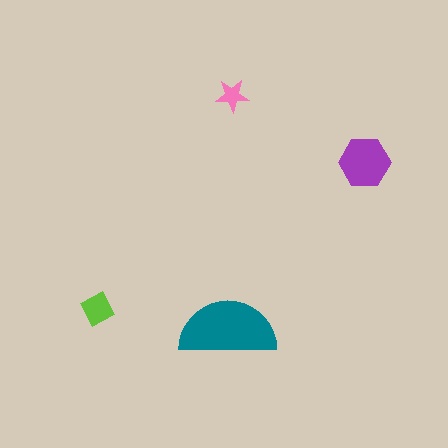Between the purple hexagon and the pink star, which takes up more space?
The purple hexagon.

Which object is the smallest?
The pink star.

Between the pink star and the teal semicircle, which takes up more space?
The teal semicircle.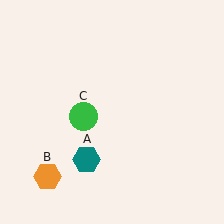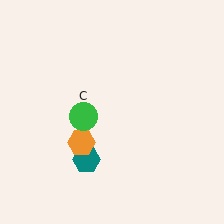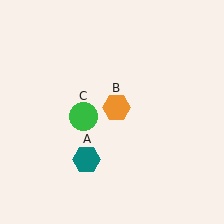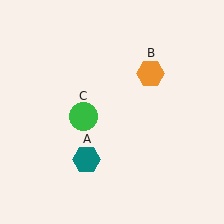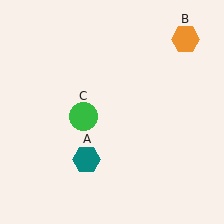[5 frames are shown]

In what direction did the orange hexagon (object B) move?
The orange hexagon (object B) moved up and to the right.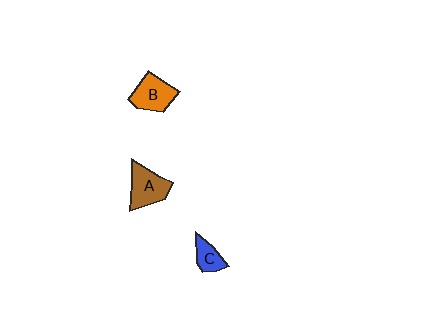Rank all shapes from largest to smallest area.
From largest to smallest: A (brown), B (orange), C (blue).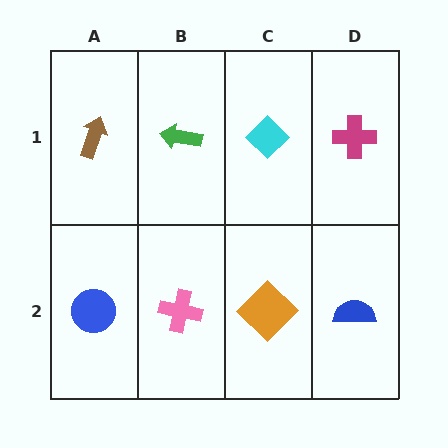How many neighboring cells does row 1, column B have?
3.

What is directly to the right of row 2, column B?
An orange diamond.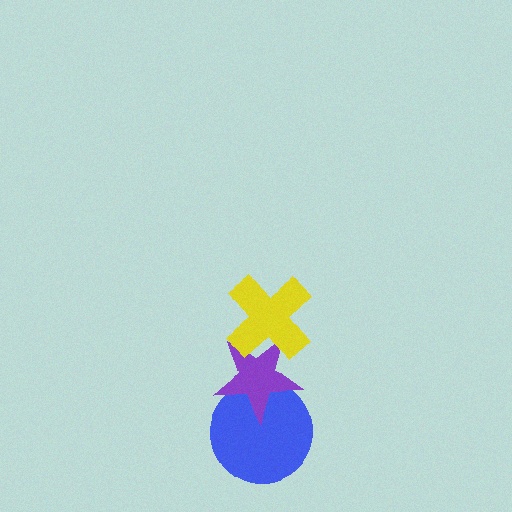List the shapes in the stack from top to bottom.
From top to bottom: the yellow cross, the purple star, the blue circle.